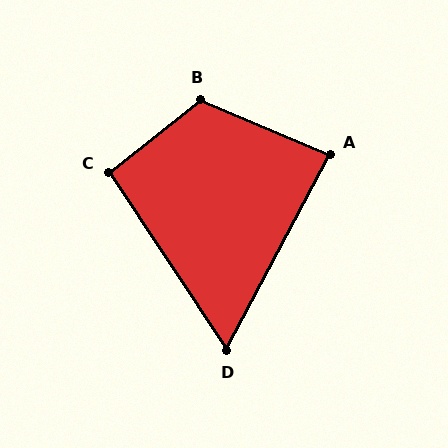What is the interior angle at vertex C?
Approximately 95 degrees (approximately right).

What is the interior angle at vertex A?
Approximately 85 degrees (approximately right).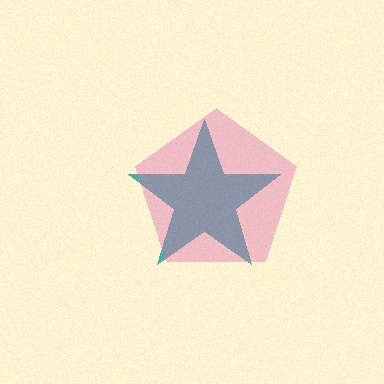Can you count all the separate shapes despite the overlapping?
Yes, there are 2 separate shapes.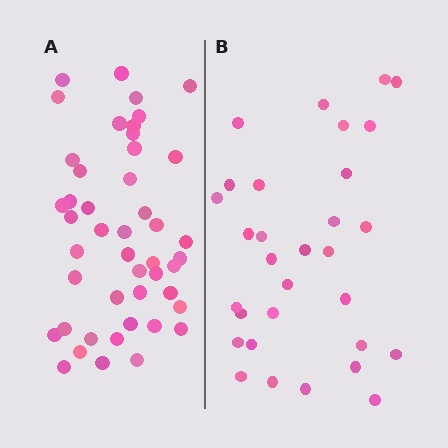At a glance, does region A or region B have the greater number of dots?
Region A (the left region) has more dots.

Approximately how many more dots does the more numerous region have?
Region A has approximately 15 more dots than region B.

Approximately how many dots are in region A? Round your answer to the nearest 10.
About 50 dots. (The exact count is 46, which rounds to 50.)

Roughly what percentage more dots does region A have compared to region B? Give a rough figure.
About 50% more.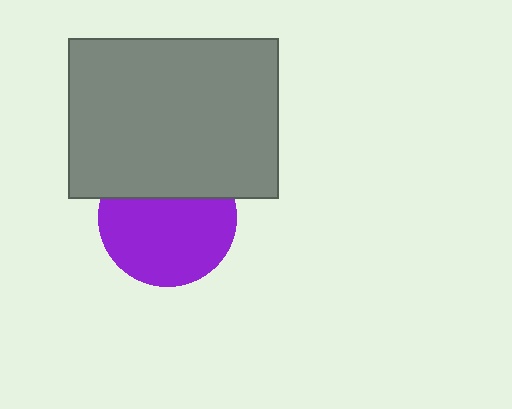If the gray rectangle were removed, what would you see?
You would see the complete purple circle.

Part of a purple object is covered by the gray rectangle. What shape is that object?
It is a circle.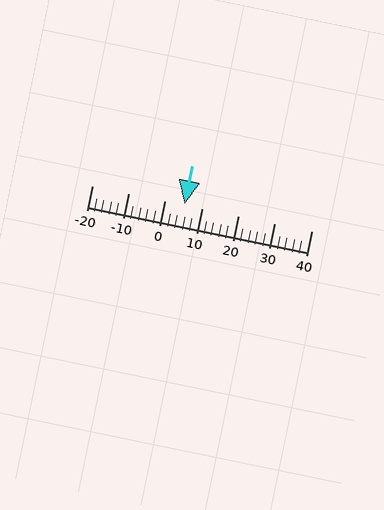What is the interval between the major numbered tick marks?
The major tick marks are spaced 10 units apart.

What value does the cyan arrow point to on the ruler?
The cyan arrow points to approximately 5.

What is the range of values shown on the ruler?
The ruler shows values from -20 to 40.